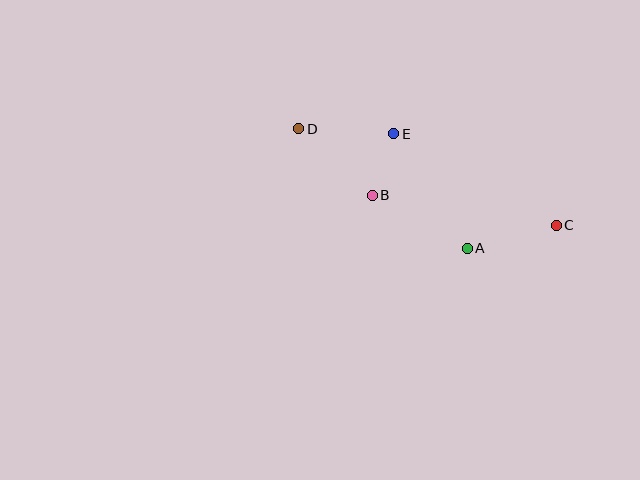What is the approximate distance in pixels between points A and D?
The distance between A and D is approximately 207 pixels.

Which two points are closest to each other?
Points B and E are closest to each other.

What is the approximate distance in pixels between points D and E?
The distance between D and E is approximately 95 pixels.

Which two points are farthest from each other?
Points C and D are farthest from each other.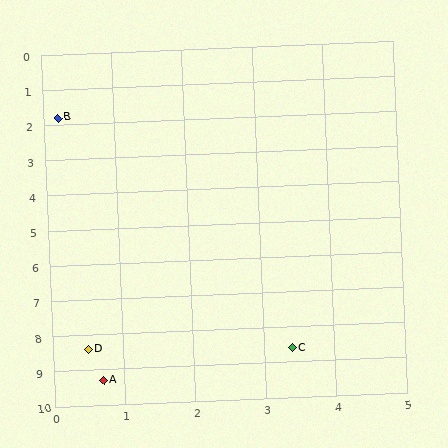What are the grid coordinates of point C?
Point C is at approximately (3.4, 8.6).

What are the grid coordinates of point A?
Point A is at approximately (0.7, 9.3).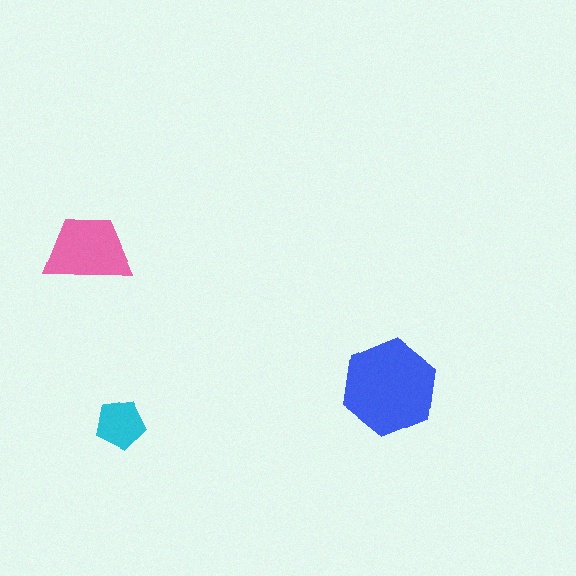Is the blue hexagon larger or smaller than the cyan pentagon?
Larger.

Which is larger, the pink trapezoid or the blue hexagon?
The blue hexagon.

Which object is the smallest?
The cyan pentagon.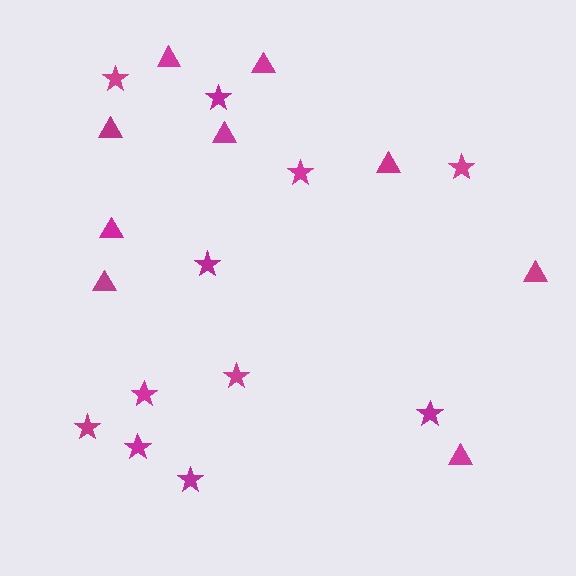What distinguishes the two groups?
There are 2 groups: one group of triangles (9) and one group of stars (11).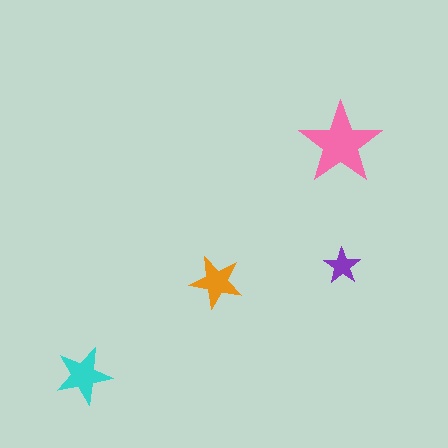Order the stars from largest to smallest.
the pink one, the cyan one, the orange one, the purple one.